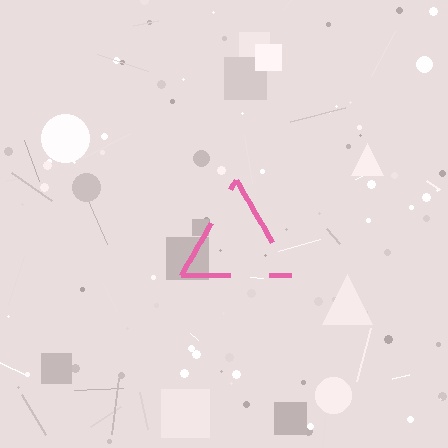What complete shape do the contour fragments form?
The contour fragments form a triangle.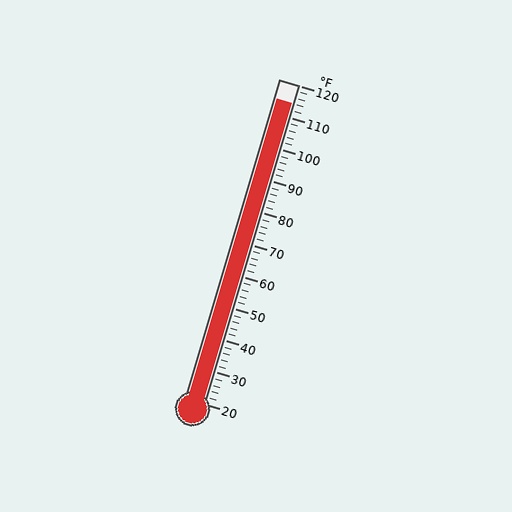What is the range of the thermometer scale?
The thermometer scale ranges from 20°F to 120°F.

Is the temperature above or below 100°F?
The temperature is above 100°F.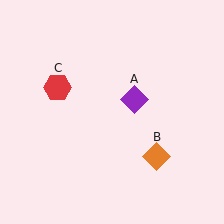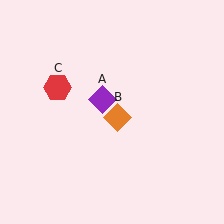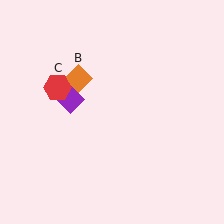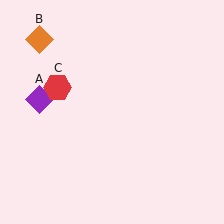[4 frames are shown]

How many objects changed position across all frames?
2 objects changed position: purple diamond (object A), orange diamond (object B).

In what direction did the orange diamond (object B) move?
The orange diamond (object B) moved up and to the left.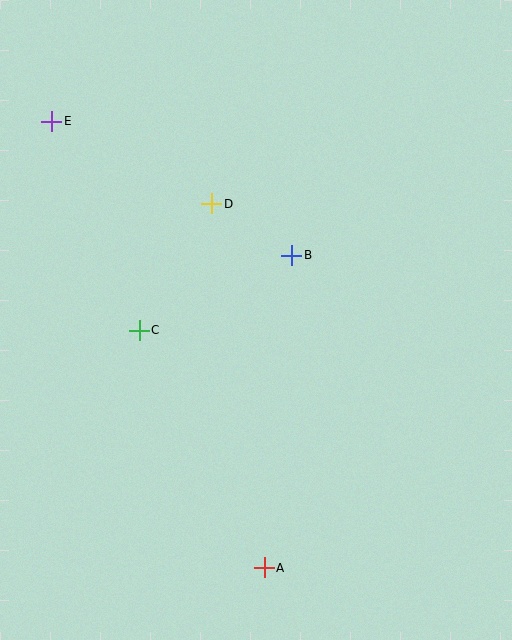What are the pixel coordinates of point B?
Point B is at (292, 255).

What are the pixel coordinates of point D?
Point D is at (212, 204).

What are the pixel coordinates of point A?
Point A is at (264, 568).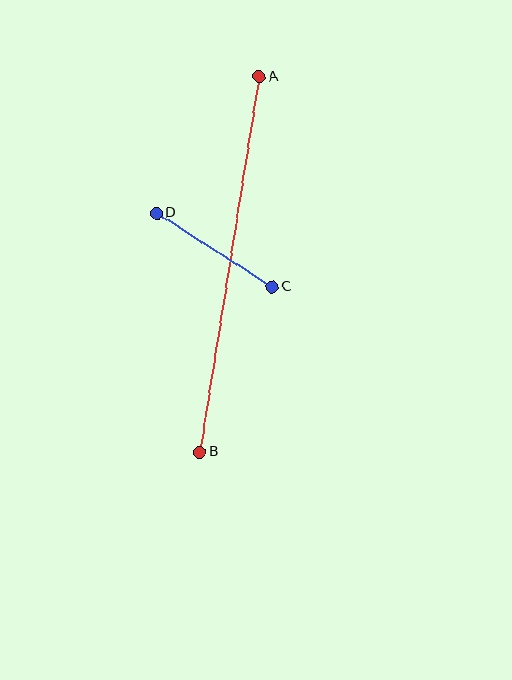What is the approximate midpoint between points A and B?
The midpoint is at approximately (230, 264) pixels.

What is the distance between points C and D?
The distance is approximately 138 pixels.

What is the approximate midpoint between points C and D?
The midpoint is at approximately (214, 250) pixels.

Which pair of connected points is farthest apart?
Points A and B are farthest apart.